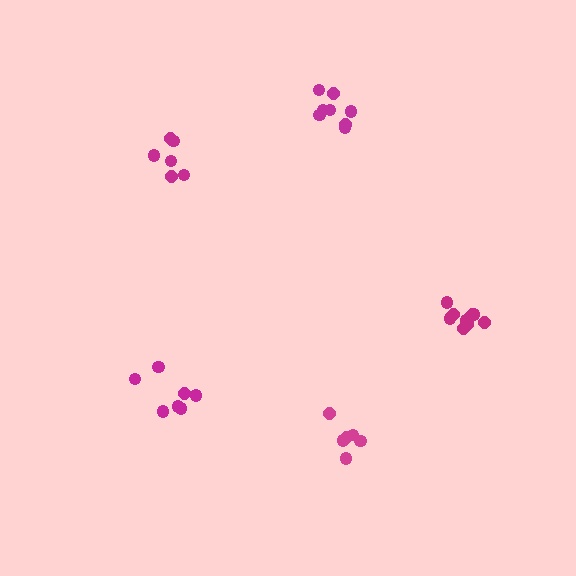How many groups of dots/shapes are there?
There are 5 groups.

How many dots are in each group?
Group 1: 6 dots, Group 2: 6 dots, Group 3: 7 dots, Group 4: 8 dots, Group 5: 10 dots (37 total).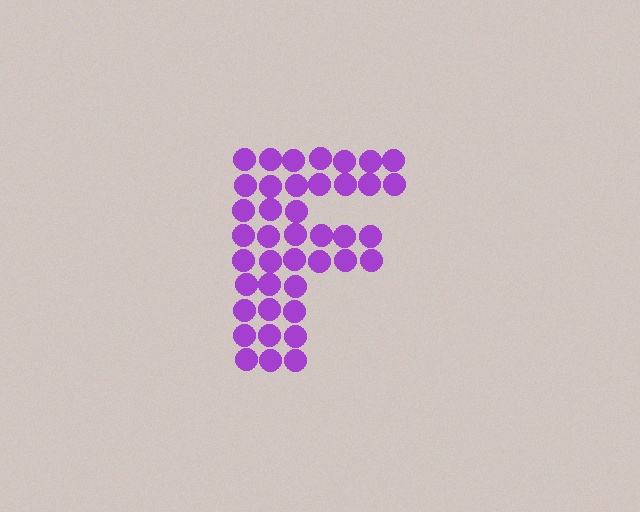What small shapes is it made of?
It is made of small circles.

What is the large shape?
The large shape is the letter F.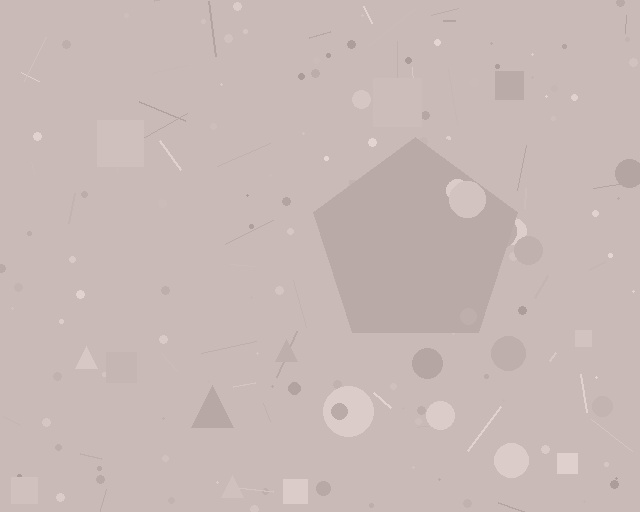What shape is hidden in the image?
A pentagon is hidden in the image.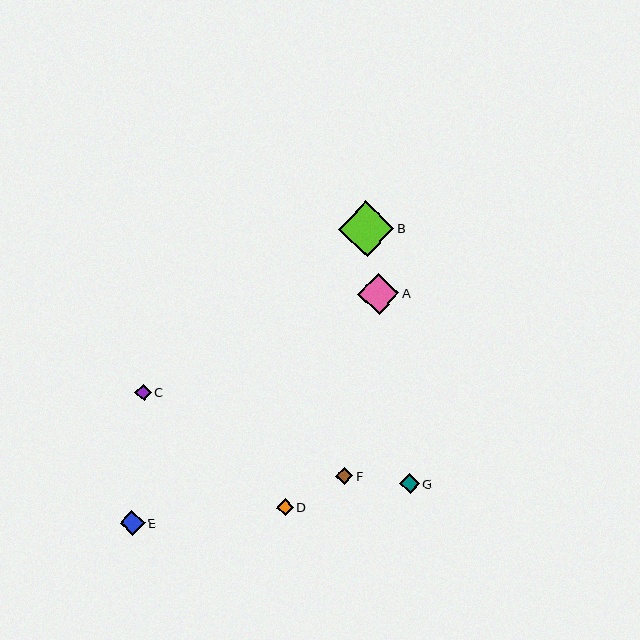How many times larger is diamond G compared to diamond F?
Diamond G is approximately 1.2 times the size of diamond F.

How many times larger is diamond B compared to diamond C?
Diamond B is approximately 3.3 times the size of diamond C.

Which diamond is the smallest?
Diamond C is the smallest with a size of approximately 17 pixels.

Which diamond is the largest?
Diamond B is the largest with a size of approximately 55 pixels.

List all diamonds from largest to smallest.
From largest to smallest: B, A, E, G, D, F, C.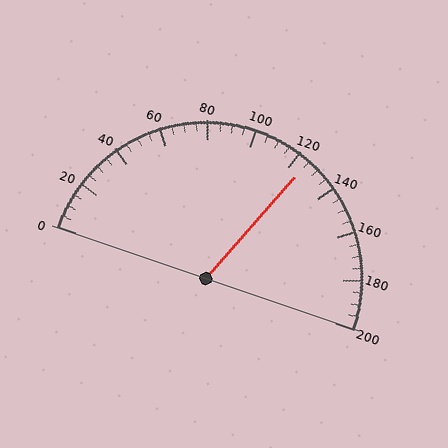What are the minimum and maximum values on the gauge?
The gauge ranges from 0 to 200.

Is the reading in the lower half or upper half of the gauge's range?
The reading is in the upper half of the range (0 to 200).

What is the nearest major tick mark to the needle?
The nearest major tick mark is 120.